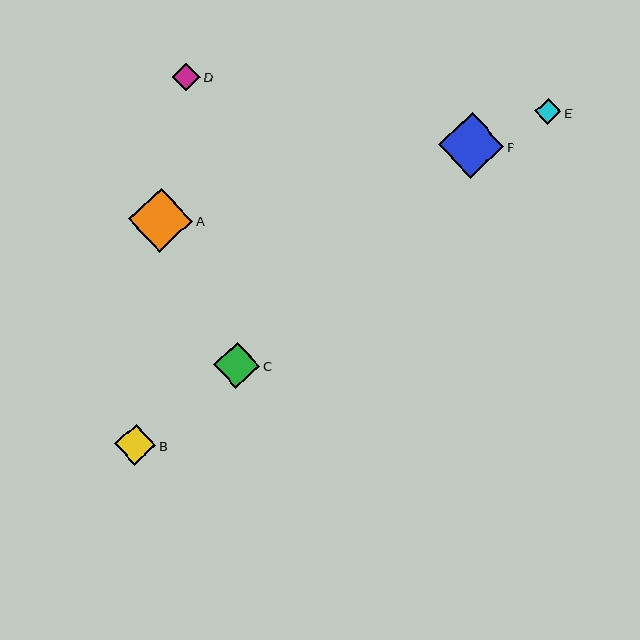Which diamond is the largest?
Diamond F is the largest with a size of approximately 65 pixels.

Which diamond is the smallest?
Diamond E is the smallest with a size of approximately 26 pixels.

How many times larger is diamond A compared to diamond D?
Diamond A is approximately 2.3 times the size of diamond D.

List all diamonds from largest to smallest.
From largest to smallest: F, A, C, B, D, E.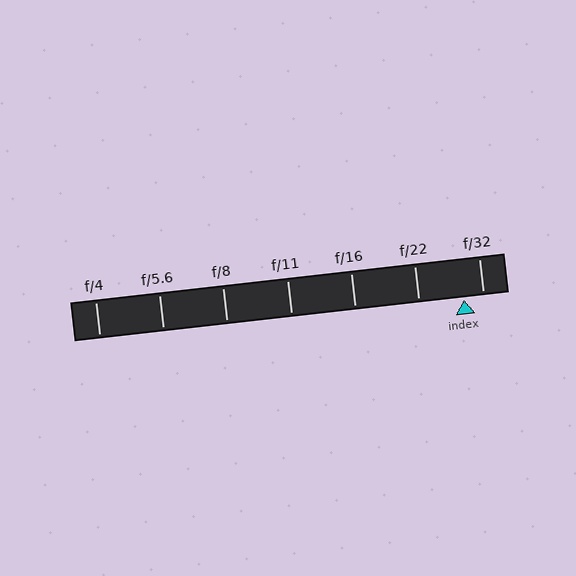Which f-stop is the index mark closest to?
The index mark is closest to f/32.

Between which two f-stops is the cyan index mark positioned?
The index mark is between f/22 and f/32.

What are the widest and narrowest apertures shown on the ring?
The widest aperture shown is f/4 and the narrowest is f/32.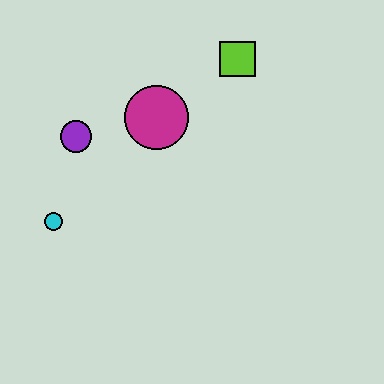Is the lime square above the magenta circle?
Yes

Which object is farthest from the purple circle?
The lime square is farthest from the purple circle.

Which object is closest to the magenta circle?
The purple circle is closest to the magenta circle.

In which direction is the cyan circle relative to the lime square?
The cyan circle is to the left of the lime square.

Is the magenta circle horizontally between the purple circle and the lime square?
Yes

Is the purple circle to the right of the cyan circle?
Yes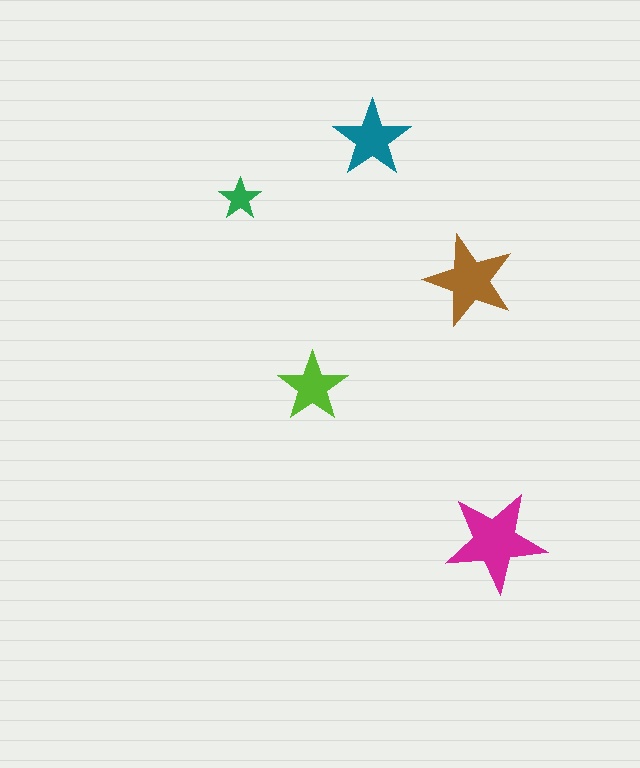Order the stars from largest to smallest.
the magenta one, the brown one, the teal one, the lime one, the green one.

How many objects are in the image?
There are 5 objects in the image.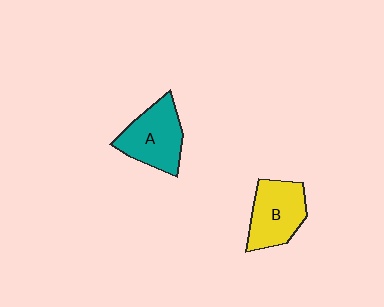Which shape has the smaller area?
Shape B (yellow).